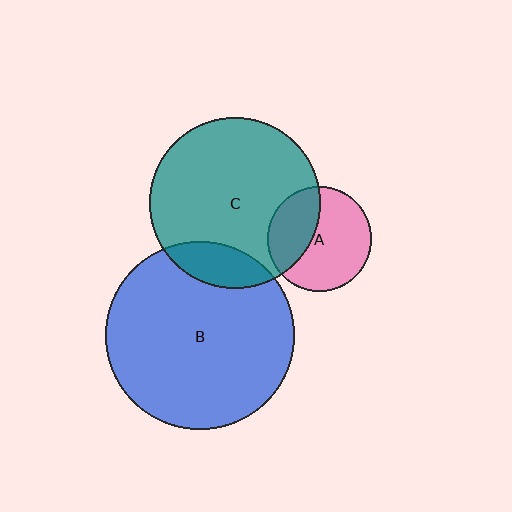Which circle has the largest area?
Circle B (blue).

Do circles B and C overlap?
Yes.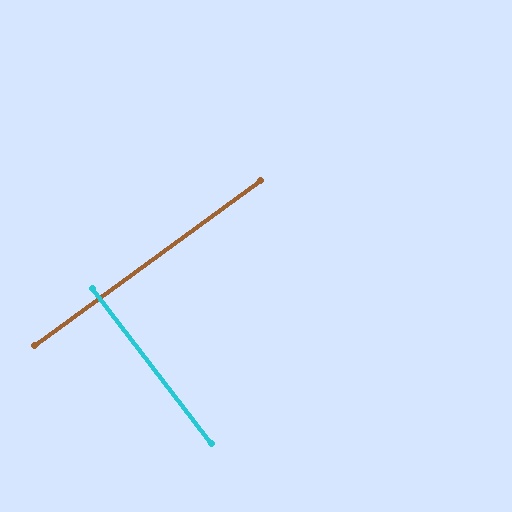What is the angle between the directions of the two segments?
Approximately 89 degrees.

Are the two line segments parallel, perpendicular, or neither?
Perpendicular — they meet at approximately 89°.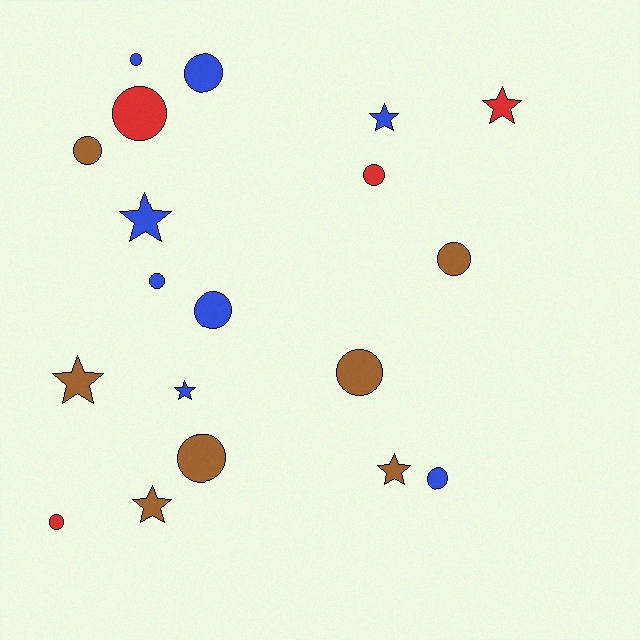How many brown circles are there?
There are 4 brown circles.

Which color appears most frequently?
Blue, with 8 objects.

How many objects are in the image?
There are 19 objects.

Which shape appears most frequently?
Circle, with 12 objects.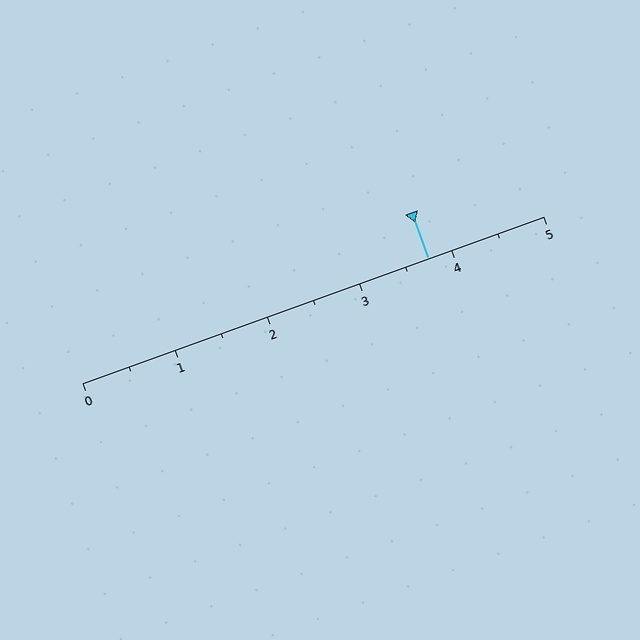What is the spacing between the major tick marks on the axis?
The major ticks are spaced 1 apart.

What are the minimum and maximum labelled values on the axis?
The axis runs from 0 to 5.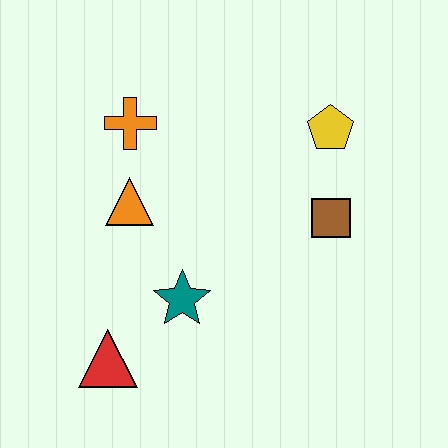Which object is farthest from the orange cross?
The red triangle is farthest from the orange cross.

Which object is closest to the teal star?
The red triangle is closest to the teal star.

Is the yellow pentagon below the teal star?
No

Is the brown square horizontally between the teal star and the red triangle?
No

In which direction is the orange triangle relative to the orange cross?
The orange triangle is below the orange cross.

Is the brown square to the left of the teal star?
No